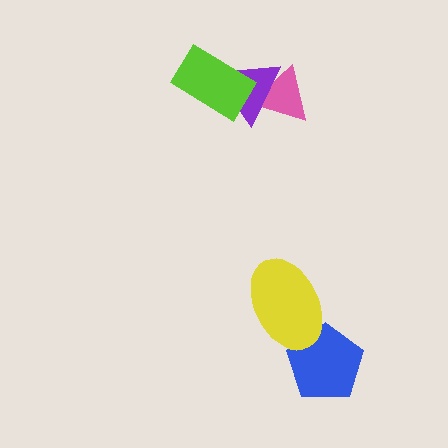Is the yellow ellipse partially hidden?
No, no other shape covers it.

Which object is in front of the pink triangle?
The purple triangle is in front of the pink triangle.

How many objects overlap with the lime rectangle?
1 object overlaps with the lime rectangle.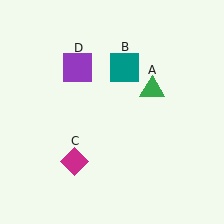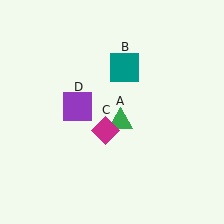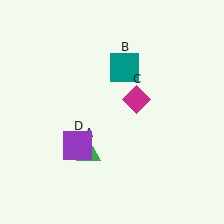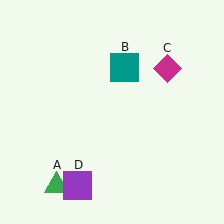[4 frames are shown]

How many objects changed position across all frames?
3 objects changed position: green triangle (object A), magenta diamond (object C), purple square (object D).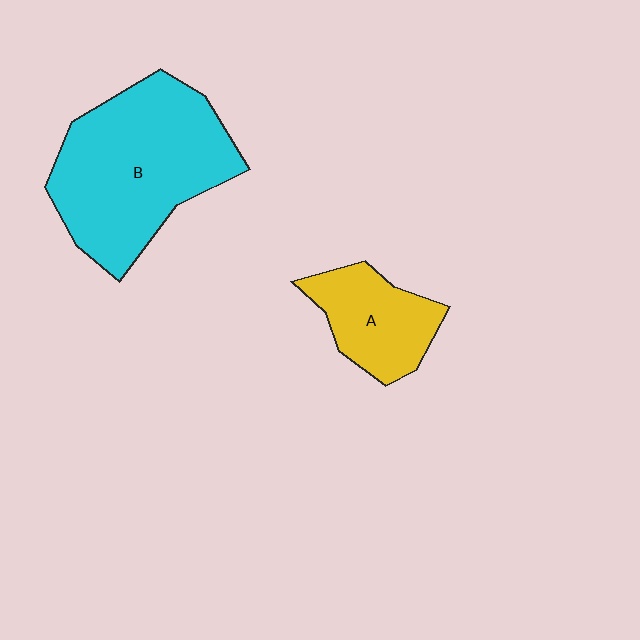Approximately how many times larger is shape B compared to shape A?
Approximately 2.3 times.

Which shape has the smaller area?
Shape A (yellow).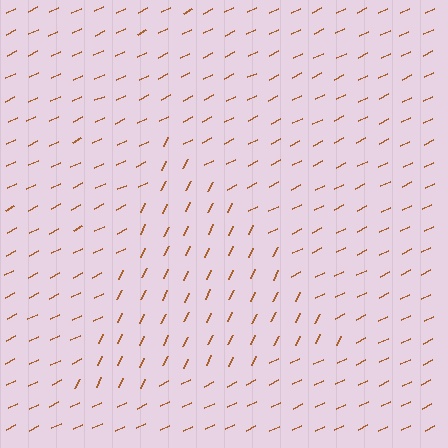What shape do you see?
I see a triangle.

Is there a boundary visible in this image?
Yes, there is a texture boundary formed by a change in line orientation.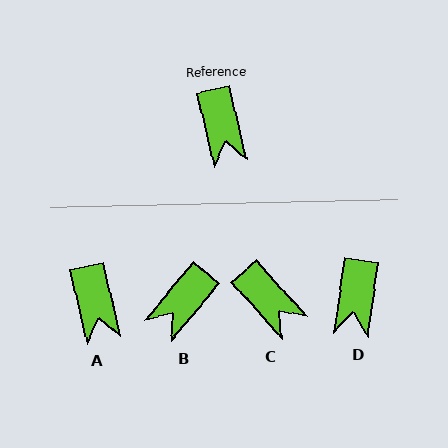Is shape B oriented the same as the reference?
No, it is off by about 53 degrees.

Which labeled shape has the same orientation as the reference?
A.